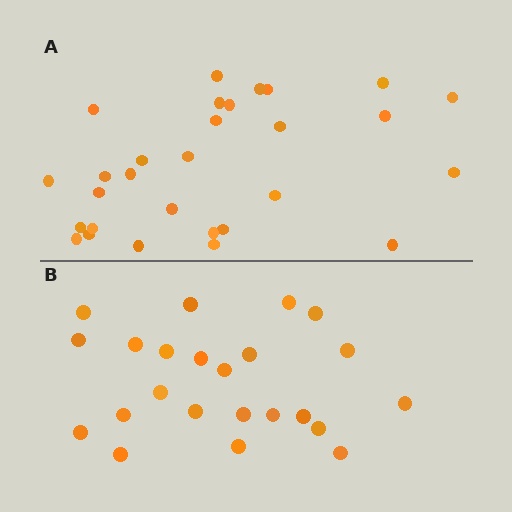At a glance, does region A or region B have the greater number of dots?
Region A (the top region) has more dots.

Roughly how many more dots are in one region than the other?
Region A has about 6 more dots than region B.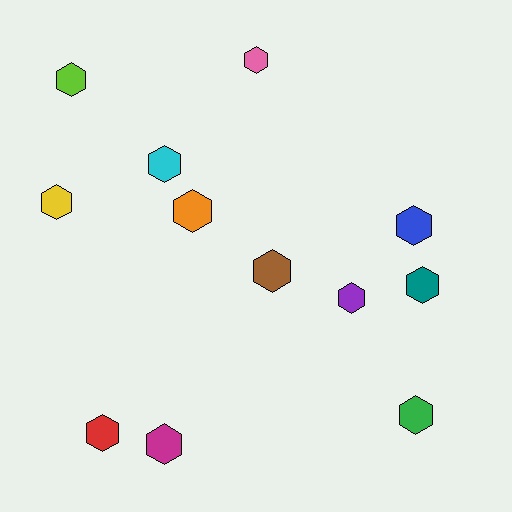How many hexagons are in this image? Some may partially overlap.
There are 12 hexagons.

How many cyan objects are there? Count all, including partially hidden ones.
There is 1 cyan object.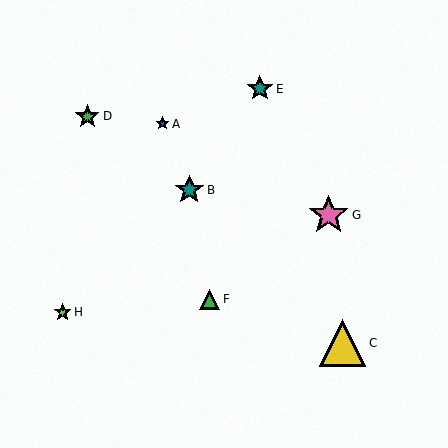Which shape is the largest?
The yellow triangle (labeled C) is the largest.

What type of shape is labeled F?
Shape F is a green triangle.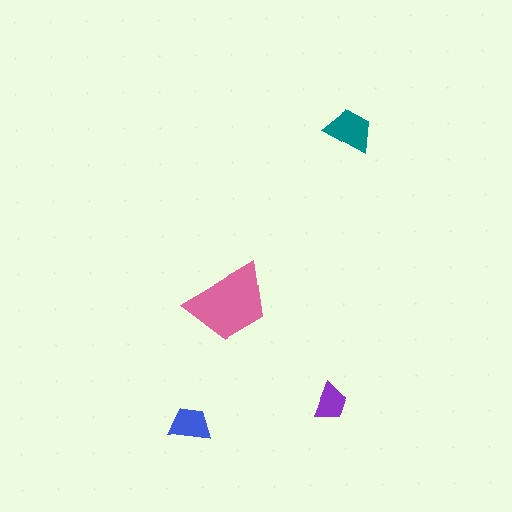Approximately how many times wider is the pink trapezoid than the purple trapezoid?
About 2 times wider.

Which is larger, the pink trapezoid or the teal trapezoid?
The pink one.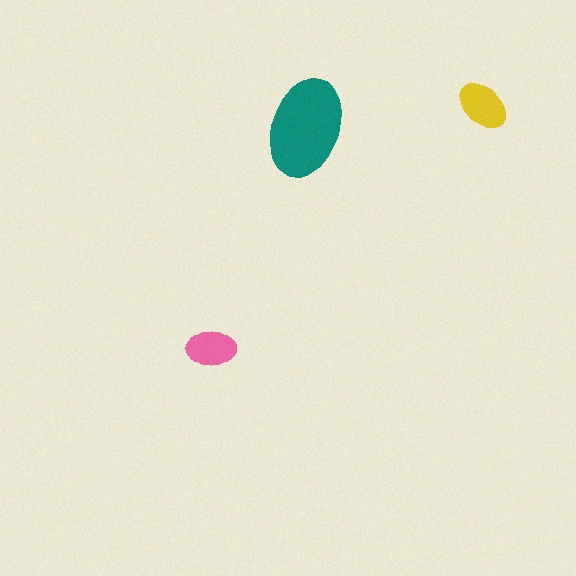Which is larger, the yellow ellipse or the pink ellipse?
The yellow one.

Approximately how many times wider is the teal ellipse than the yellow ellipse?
About 2 times wider.